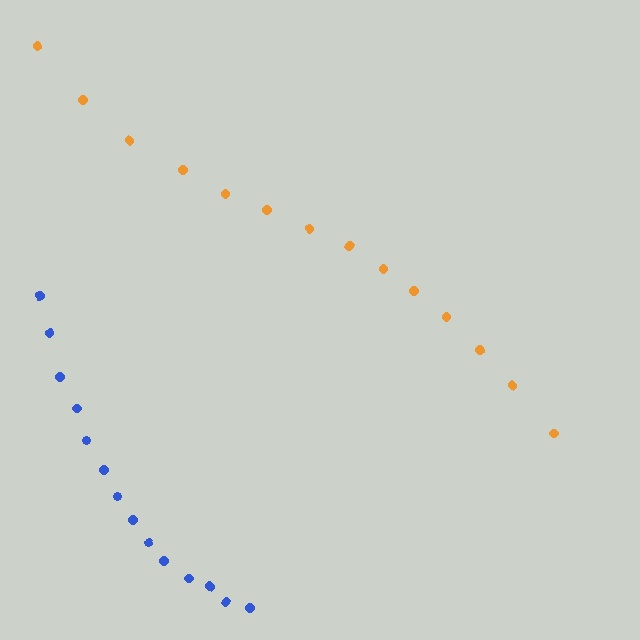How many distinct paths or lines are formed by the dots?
There are 2 distinct paths.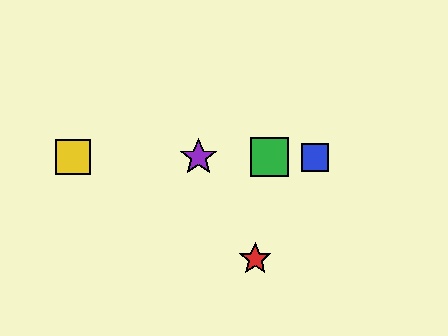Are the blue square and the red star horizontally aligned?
No, the blue square is at y≈157 and the red star is at y≈259.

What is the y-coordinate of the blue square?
The blue square is at y≈157.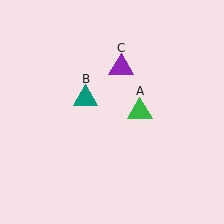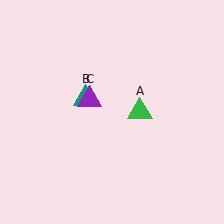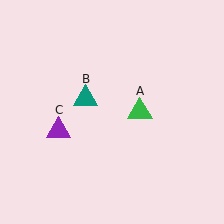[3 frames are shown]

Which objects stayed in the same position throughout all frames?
Green triangle (object A) and teal triangle (object B) remained stationary.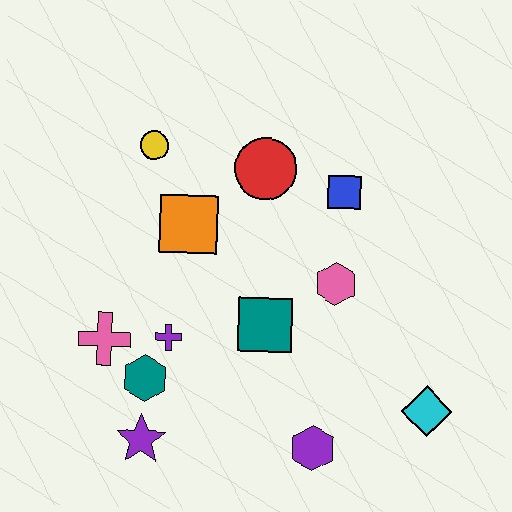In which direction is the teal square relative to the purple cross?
The teal square is to the right of the purple cross.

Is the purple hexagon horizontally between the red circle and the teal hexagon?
No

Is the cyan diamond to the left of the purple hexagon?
No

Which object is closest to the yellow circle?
The orange square is closest to the yellow circle.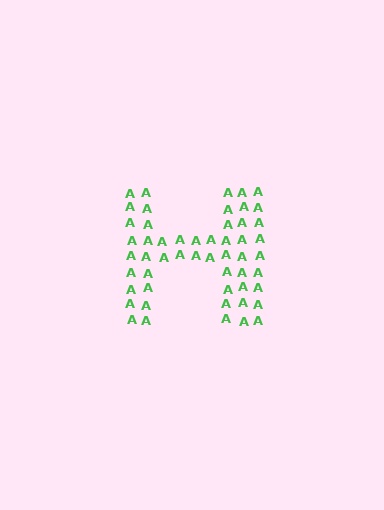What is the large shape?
The large shape is the letter H.